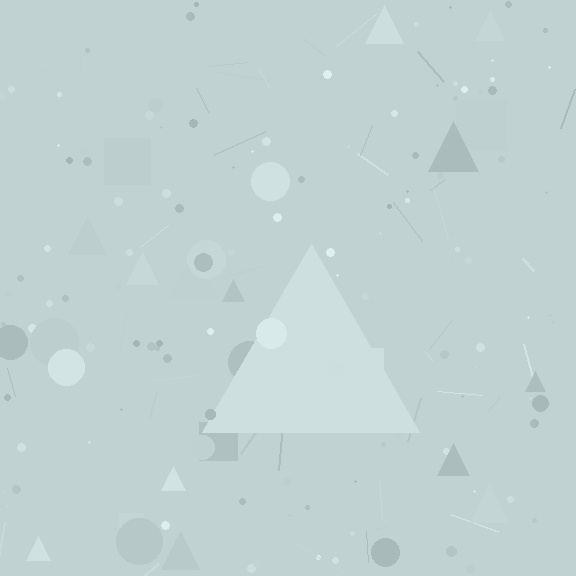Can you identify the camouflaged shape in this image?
The camouflaged shape is a triangle.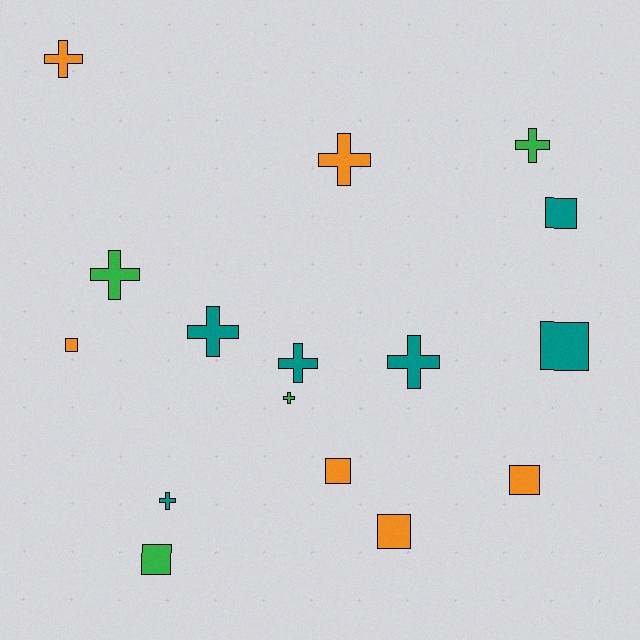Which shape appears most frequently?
Cross, with 9 objects.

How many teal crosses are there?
There are 4 teal crosses.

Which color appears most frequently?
Orange, with 6 objects.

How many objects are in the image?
There are 16 objects.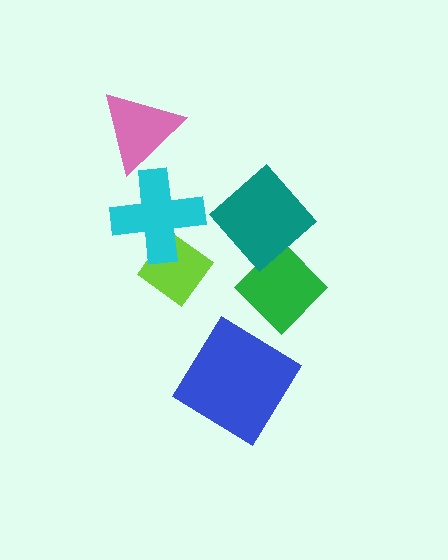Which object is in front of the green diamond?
The teal diamond is in front of the green diamond.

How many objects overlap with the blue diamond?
0 objects overlap with the blue diamond.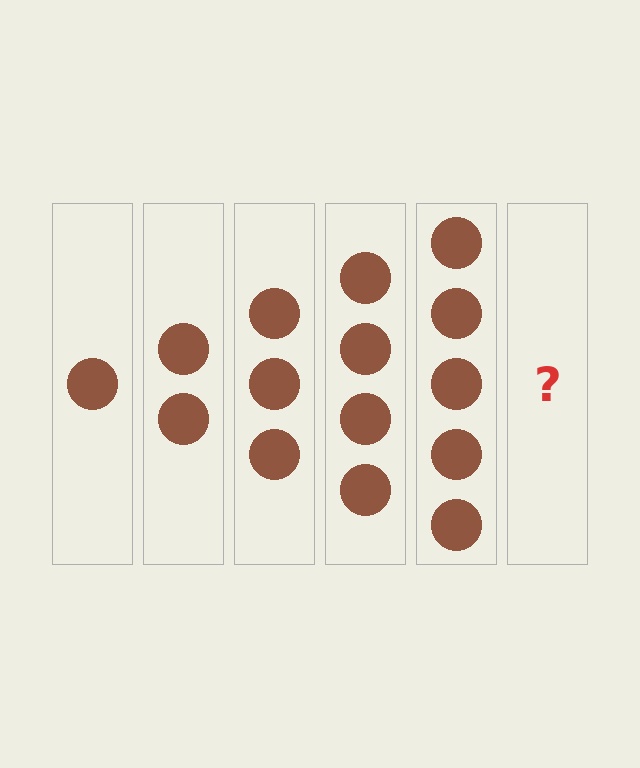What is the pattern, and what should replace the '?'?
The pattern is that each step adds one more circle. The '?' should be 6 circles.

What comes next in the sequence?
The next element should be 6 circles.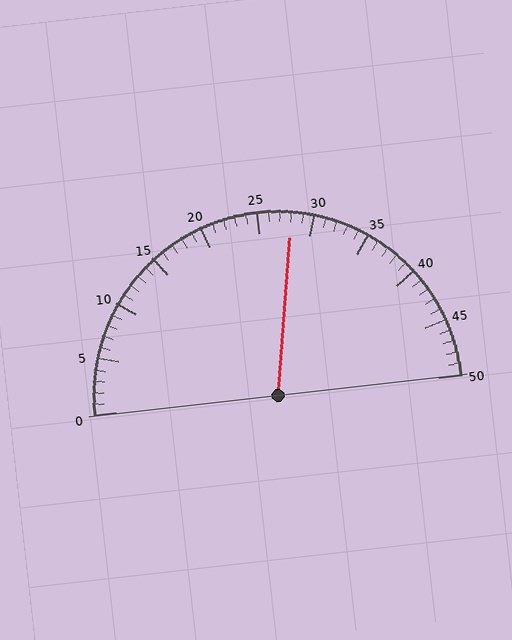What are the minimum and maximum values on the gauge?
The gauge ranges from 0 to 50.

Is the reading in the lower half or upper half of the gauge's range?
The reading is in the upper half of the range (0 to 50).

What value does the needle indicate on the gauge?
The needle indicates approximately 28.